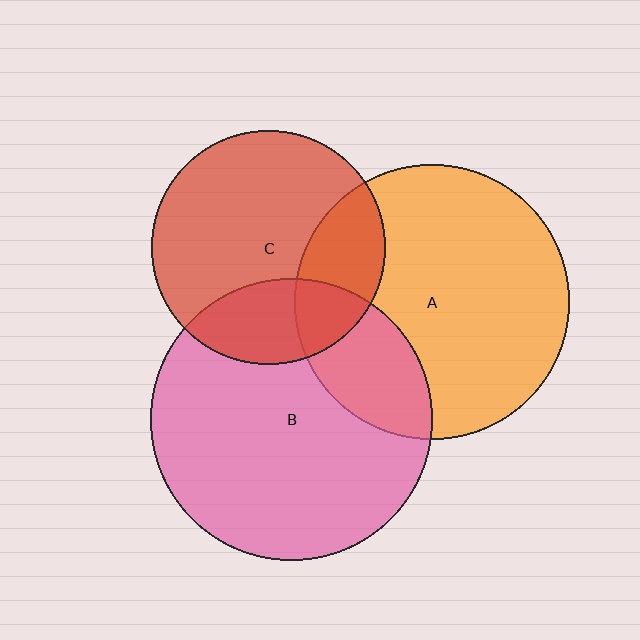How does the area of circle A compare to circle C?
Approximately 1.4 times.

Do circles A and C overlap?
Yes.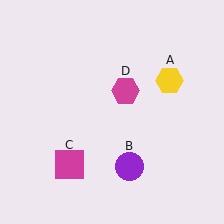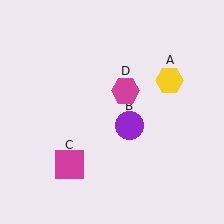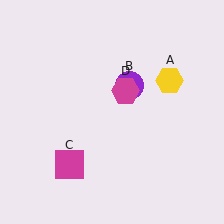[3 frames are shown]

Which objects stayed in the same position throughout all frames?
Yellow hexagon (object A) and magenta square (object C) and magenta hexagon (object D) remained stationary.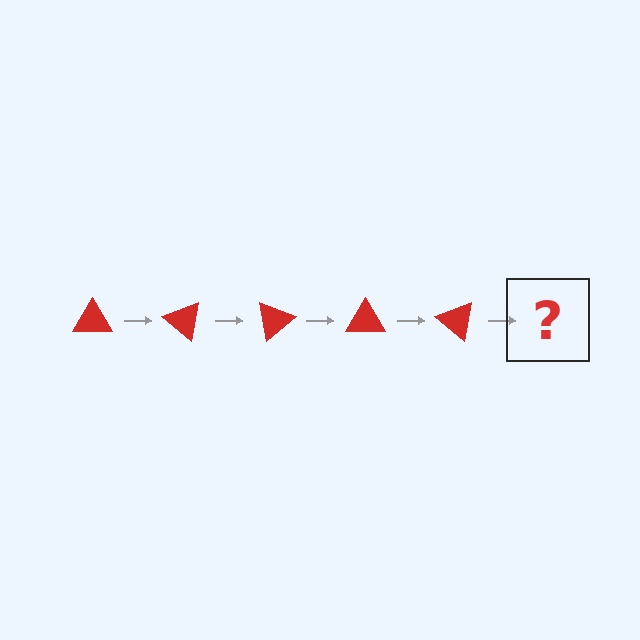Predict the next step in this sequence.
The next step is a red triangle rotated 200 degrees.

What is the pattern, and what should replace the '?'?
The pattern is that the triangle rotates 40 degrees each step. The '?' should be a red triangle rotated 200 degrees.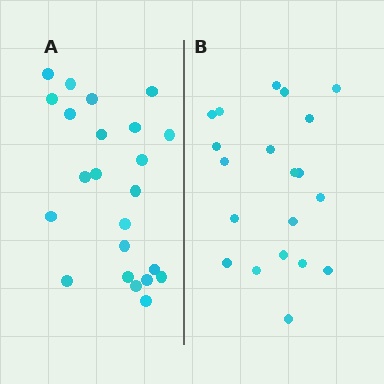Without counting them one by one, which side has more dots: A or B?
Region A (the left region) has more dots.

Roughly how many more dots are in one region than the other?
Region A has just a few more — roughly 2 or 3 more dots than region B.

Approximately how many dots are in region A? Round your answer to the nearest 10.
About 20 dots. (The exact count is 23, which rounds to 20.)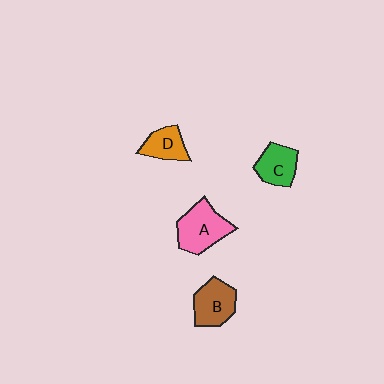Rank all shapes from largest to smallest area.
From largest to smallest: A (pink), B (brown), C (green), D (orange).